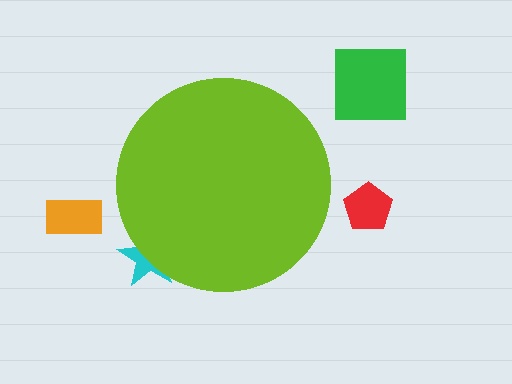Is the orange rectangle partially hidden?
No, the orange rectangle is fully visible.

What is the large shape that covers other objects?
A lime circle.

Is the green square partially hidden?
No, the green square is fully visible.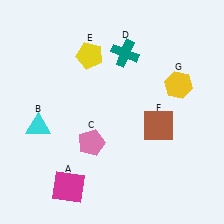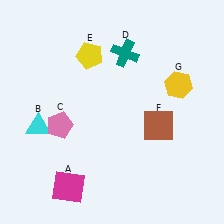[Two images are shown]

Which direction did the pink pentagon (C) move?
The pink pentagon (C) moved left.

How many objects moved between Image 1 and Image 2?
1 object moved between the two images.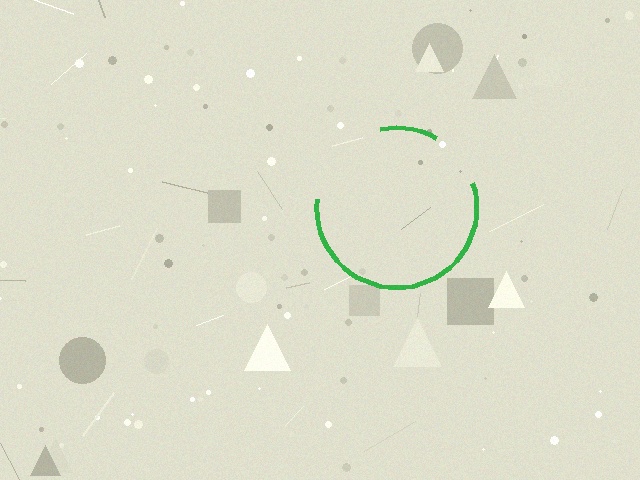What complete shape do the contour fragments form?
The contour fragments form a circle.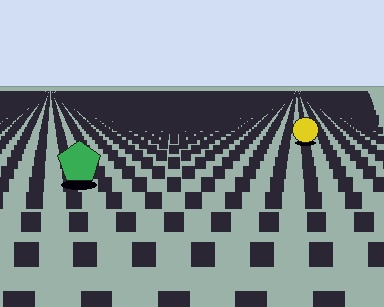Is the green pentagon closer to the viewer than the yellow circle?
Yes. The green pentagon is closer — you can tell from the texture gradient: the ground texture is coarser near it.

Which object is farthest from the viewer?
The yellow circle is farthest from the viewer. It appears smaller and the ground texture around it is denser.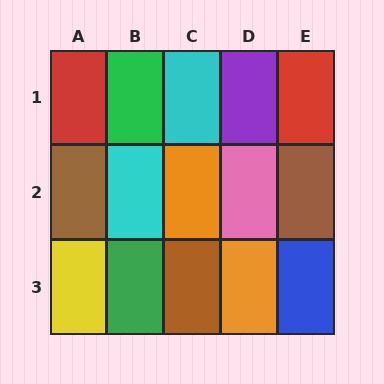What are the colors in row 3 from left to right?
Yellow, green, brown, orange, blue.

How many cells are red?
2 cells are red.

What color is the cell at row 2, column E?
Brown.